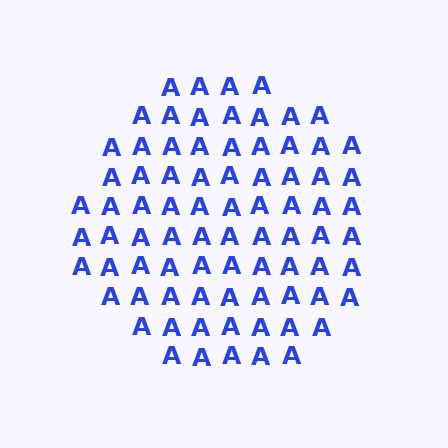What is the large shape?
The large shape is a circle.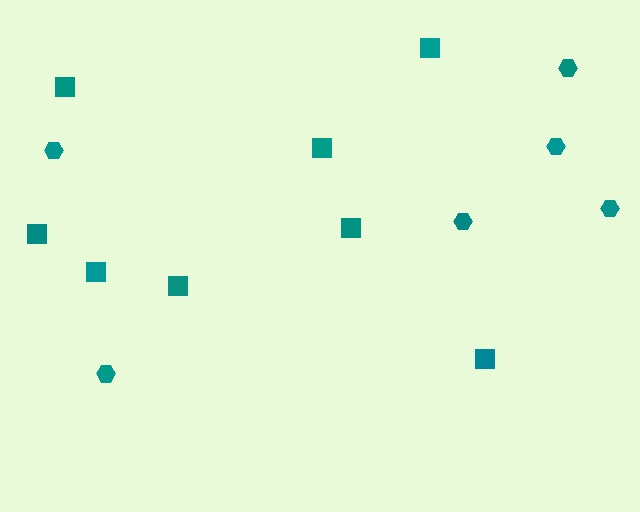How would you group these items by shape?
There are 2 groups: one group of squares (8) and one group of hexagons (6).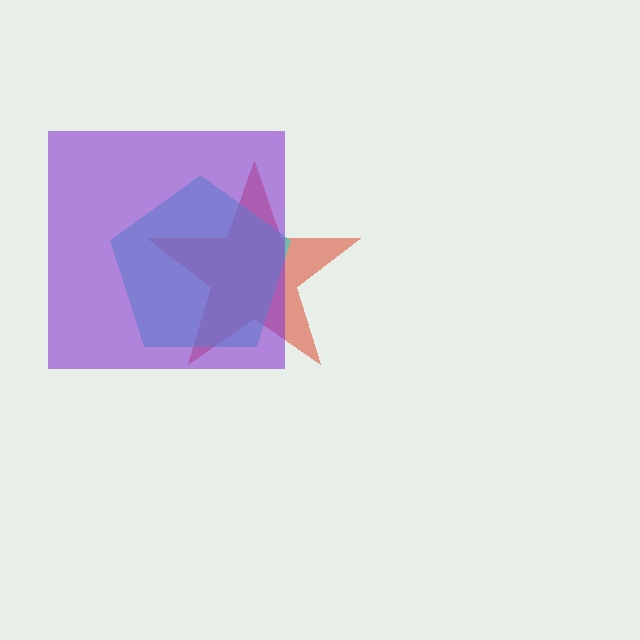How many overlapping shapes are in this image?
There are 3 overlapping shapes in the image.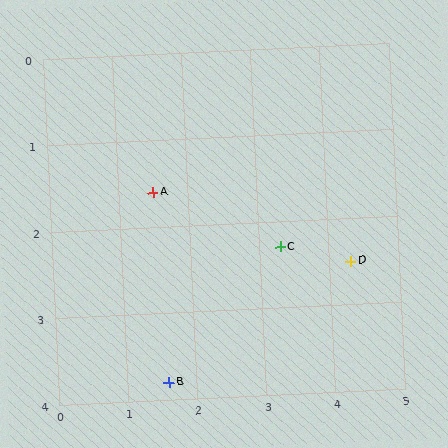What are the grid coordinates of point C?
Point C is at approximately (3.3, 2.3).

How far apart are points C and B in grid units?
Points C and B are about 2.3 grid units apart.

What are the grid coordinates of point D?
Point D is at approximately (4.3, 2.5).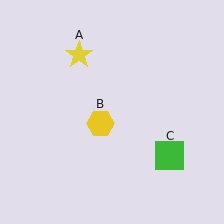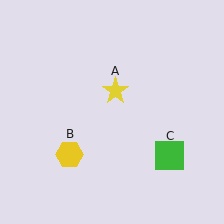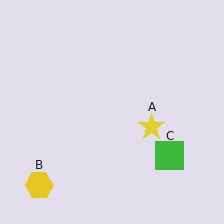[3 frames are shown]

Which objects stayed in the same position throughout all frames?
Green square (object C) remained stationary.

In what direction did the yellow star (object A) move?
The yellow star (object A) moved down and to the right.